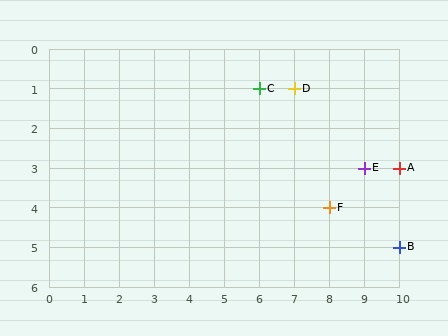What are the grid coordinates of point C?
Point C is at grid coordinates (6, 1).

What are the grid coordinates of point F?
Point F is at grid coordinates (8, 4).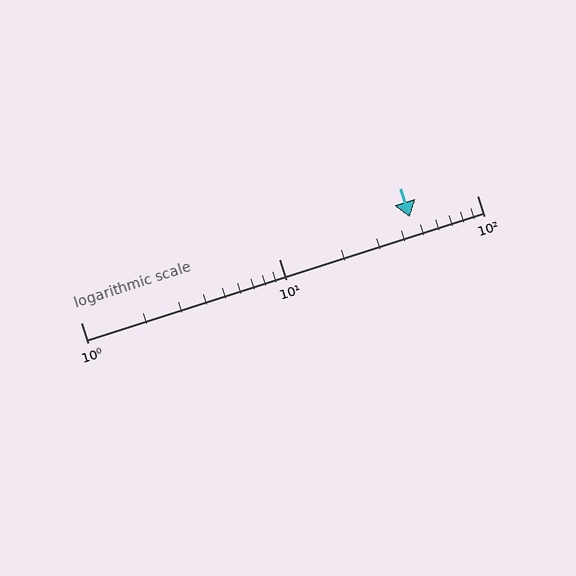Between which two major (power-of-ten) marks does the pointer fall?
The pointer is between 10 and 100.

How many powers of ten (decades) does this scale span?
The scale spans 2 decades, from 1 to 100.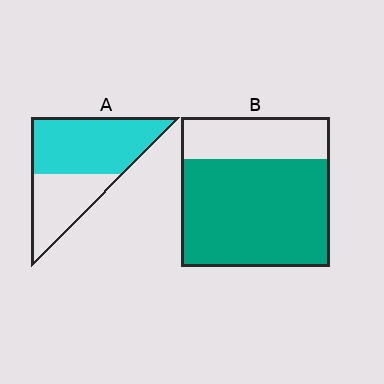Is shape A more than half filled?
Yes.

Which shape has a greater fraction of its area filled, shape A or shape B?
Shape B.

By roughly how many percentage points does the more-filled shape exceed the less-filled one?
By roughly 10 percentage points (B over A).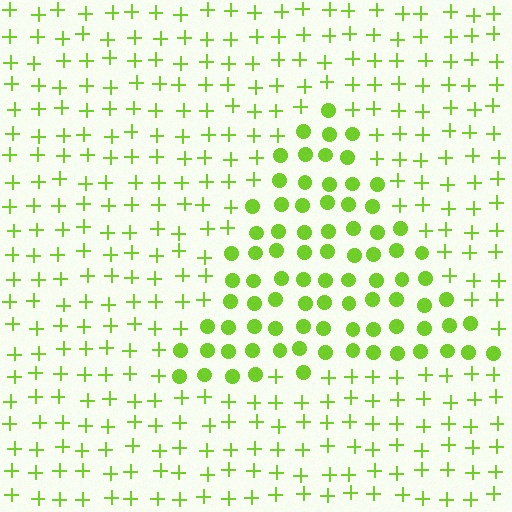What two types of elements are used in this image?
The image uses circles inside the triangle region and plus signs outside it.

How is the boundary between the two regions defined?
The boundary is defined by a change in element shape: circles inside vs. plus signs outside. All elements share the same color and spacing.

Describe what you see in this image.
The image is filled with small lime elements arranged in a uniform grid. A triangle-shaped region contains circles, while the surrounding area contains plus signs. The boundary is defined purely by the change in element shape.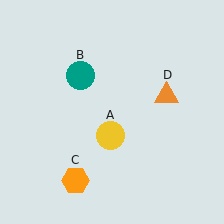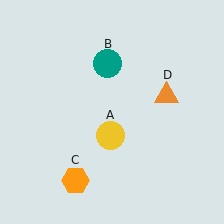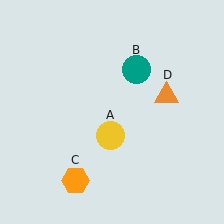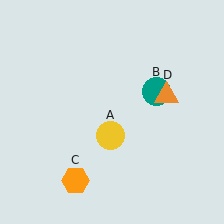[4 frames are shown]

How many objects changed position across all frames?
1 object changed position: teal circle (object B).